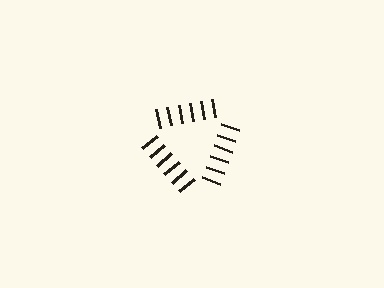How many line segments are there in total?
18 — 6 along each of the 3 edges.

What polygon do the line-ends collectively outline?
An illusory triangle — the line segments terminate on its edges but no continuous stroke is drawn.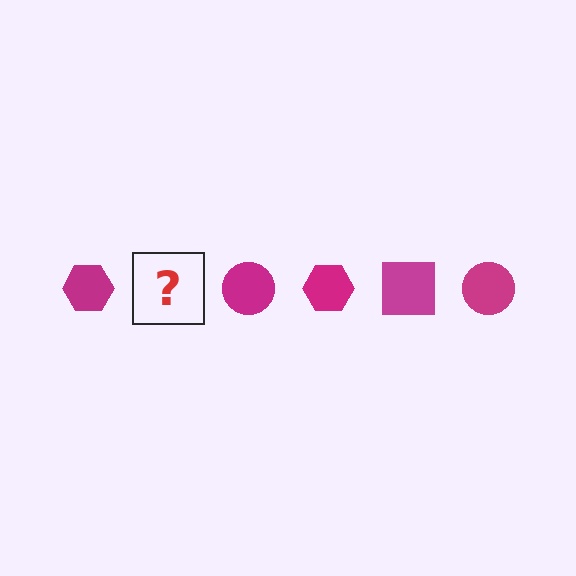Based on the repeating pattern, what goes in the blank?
The blank should be a magenta square.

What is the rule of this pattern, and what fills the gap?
The rule is that the pattern cycles through hexagon, square, circle shapes in magenta. The gap should be filled with a magenta square.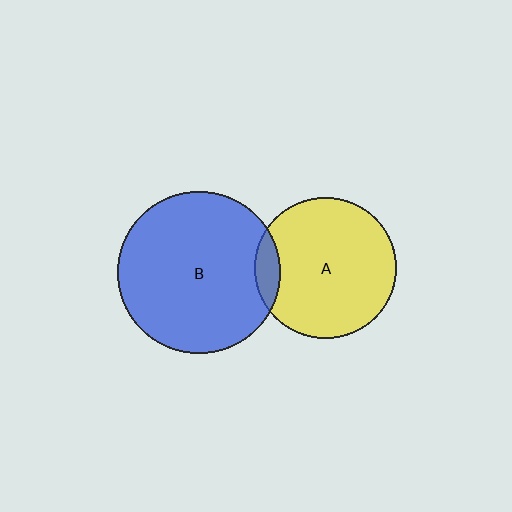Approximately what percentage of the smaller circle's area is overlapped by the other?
Approximately 10%.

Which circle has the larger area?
Circle B (blue).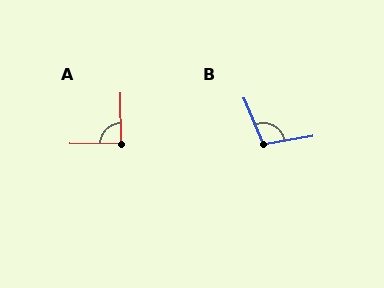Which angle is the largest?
B, at approximately 103 degrees.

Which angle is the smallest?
A, at approximately 89 degrees.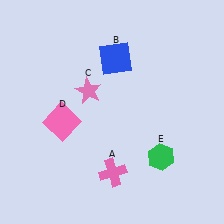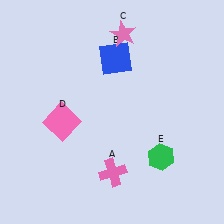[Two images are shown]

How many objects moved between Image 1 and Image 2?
1 object moved between the two images.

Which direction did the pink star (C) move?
The pink star (C) moved up.